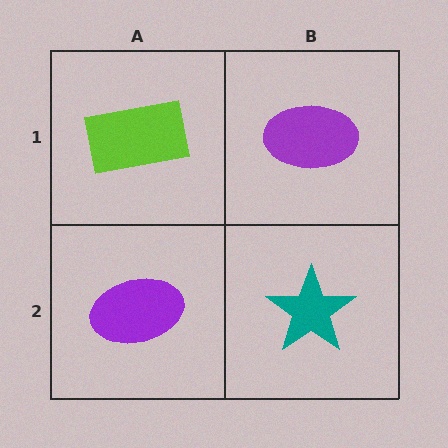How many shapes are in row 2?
2 shapes.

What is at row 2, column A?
A purple ellipse.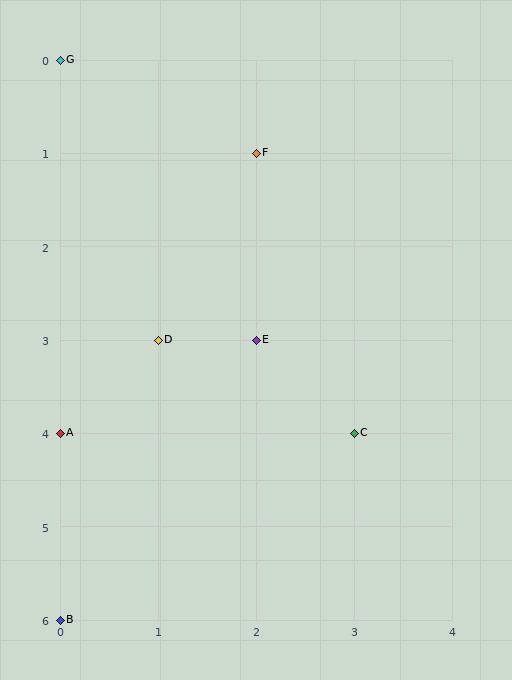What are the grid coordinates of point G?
Point G is at grid coordinates (0, 0).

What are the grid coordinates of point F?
Point F is at grid coordinates (2, 1).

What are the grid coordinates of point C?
Point C is at grid coordinates (3, 4).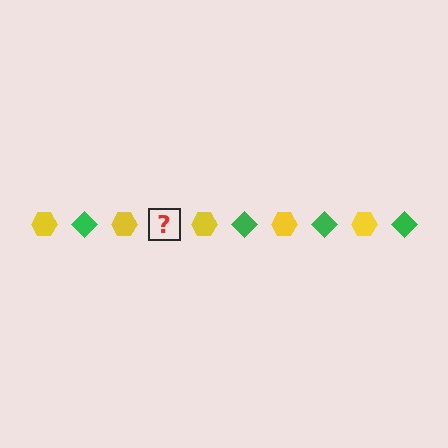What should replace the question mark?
The question mark should be replaced with a green diamond.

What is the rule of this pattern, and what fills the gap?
The rule is that the pattern alternates between yellow hexagon and green diamond. The gap should be filled with a green diamond.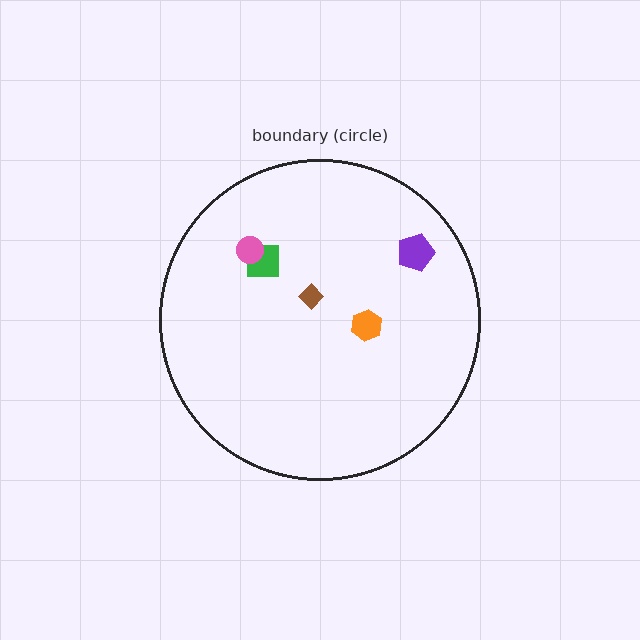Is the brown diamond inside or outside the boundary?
Inside.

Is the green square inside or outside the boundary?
Inside.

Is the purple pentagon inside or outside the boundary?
Inside.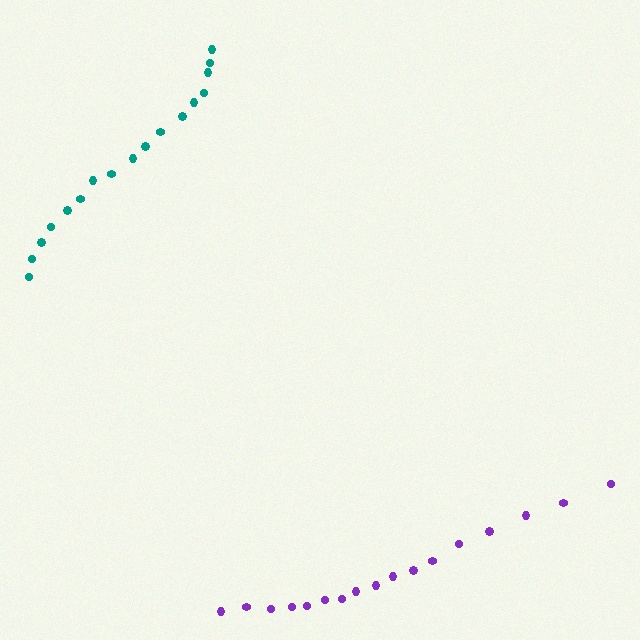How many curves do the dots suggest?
There are 2 distinct paths.